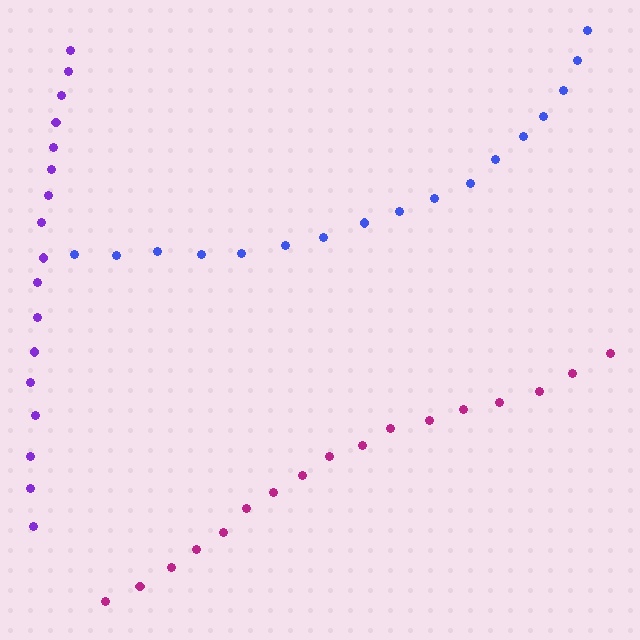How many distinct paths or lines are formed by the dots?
There are 3 distinct paths.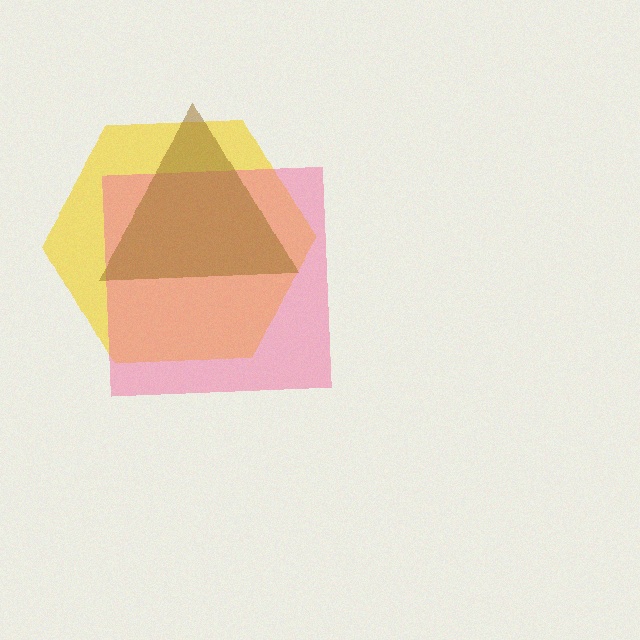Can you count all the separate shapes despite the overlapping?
Yes, there are 3 separate shapes.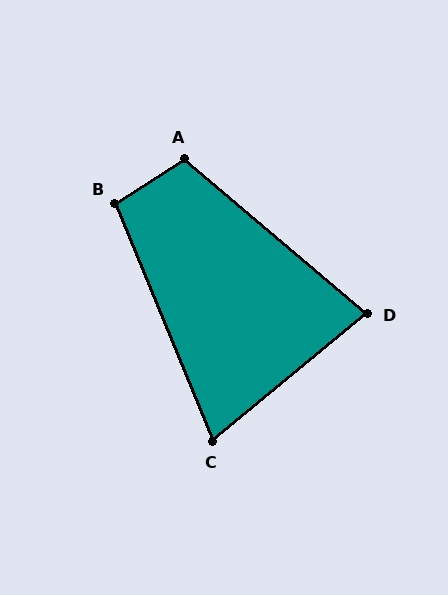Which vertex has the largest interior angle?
A, at approximately 107 degrees.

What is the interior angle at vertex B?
Approximately 100 degrees (obtuse).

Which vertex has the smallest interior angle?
C, at approximately 73 degrees.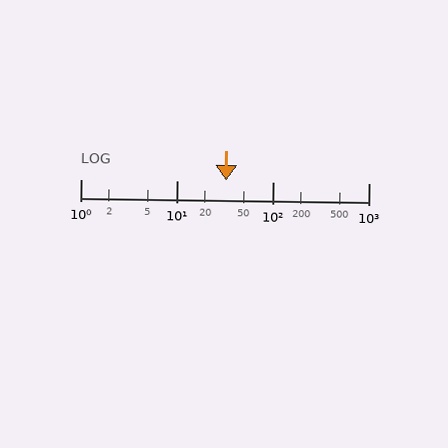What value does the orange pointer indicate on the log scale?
The pointer indicates approximately 33.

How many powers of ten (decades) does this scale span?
The scale spans 3 decades, from 1 to 1000.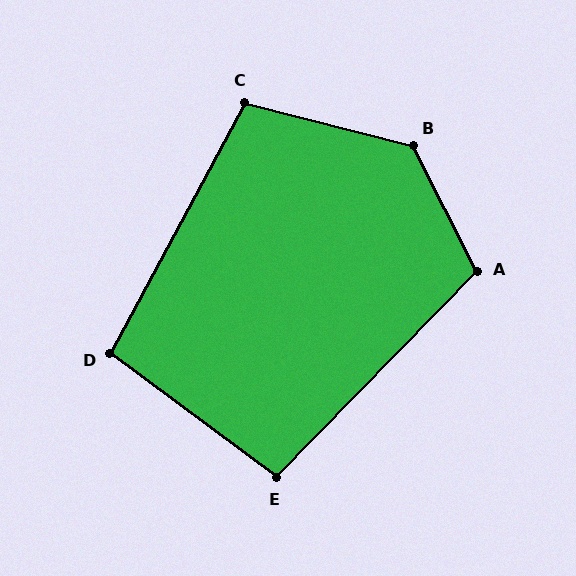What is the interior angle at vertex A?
Approximately 109 degrees (obtuse).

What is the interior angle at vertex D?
Approximately 98 degrees (obtuse).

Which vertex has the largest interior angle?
B, at approximately 131 degrees.